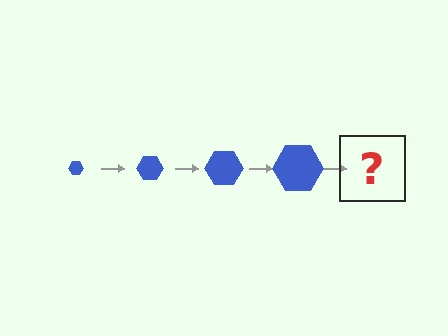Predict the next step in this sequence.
The next step is a blue hexagon, larger than the previous one.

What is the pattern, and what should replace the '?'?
The pattern is that the hexagon gets progressively larger each step. The '?' should be a blue hexagon, larger than the previous one.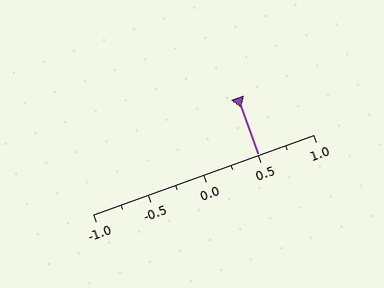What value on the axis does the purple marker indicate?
The marker indicates approximately 0.5.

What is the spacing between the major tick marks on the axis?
The major ticks are spaced 0.5 apart.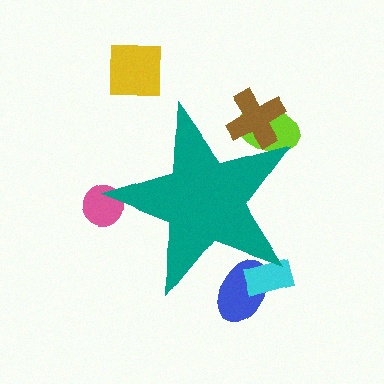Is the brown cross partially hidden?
Yes, the brown cross is partially hidden behind the teal star.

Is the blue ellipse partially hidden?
Yes, the blue ellipse is partially hidden behind the teal star.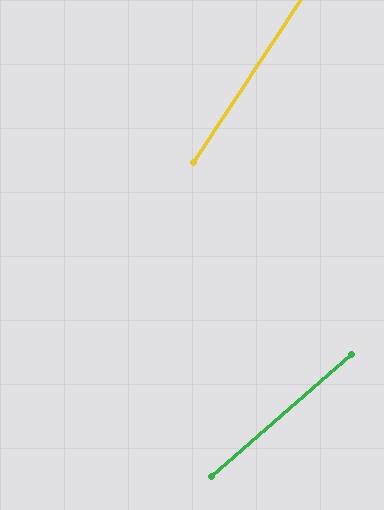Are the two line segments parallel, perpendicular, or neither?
Neither parallel nor perpendicular — they differ by about 16°.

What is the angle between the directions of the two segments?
Approximately 16 degrees.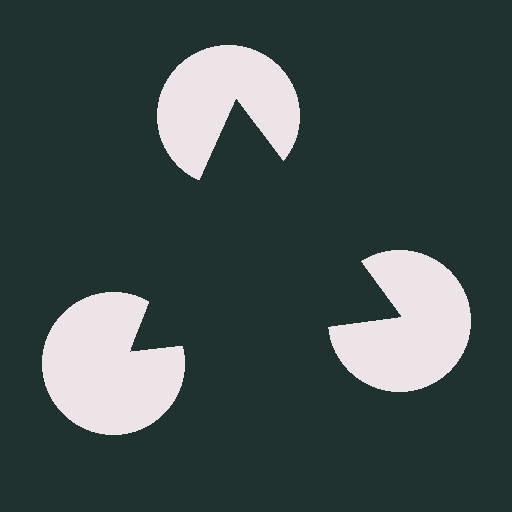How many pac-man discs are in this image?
There are 3 — one at each vertex of the illusory triangle.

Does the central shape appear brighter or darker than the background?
It typically appears slightly darker than the background, even though no actual brightness change is drawn.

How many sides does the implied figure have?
3 sides.